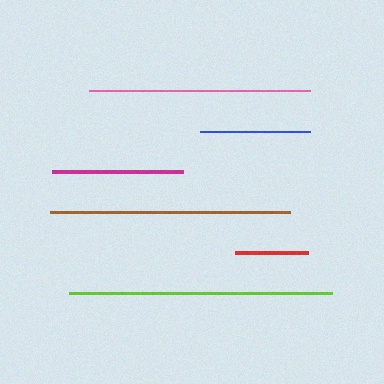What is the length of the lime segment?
The lime segment is approximately 263 pixels long.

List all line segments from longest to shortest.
From longest to shortest: lime, brown, pink, magenta, blue, red.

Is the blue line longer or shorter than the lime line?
The lime line is longer than the blue line.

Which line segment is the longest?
The lime line is the longest at approximately 263 pixels.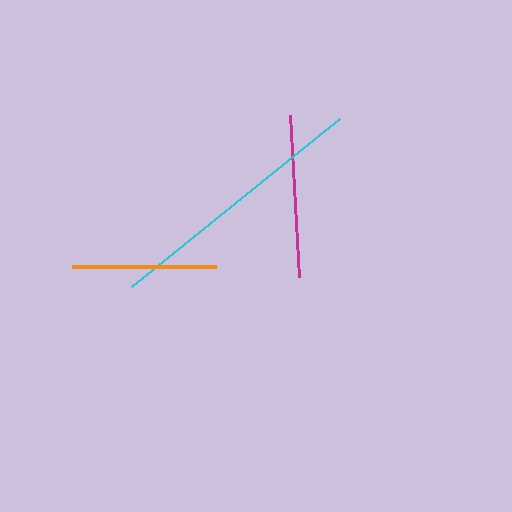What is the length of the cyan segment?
The cyan segment is approximately 267 pixels long.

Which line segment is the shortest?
The orange line is the shortest at approximately 144 pixels.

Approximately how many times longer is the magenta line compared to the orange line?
The magenta line is approximately 1.1 times the length of the orange line.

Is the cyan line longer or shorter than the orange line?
The cyan line is longer than the orange line.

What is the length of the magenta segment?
The magenta segment is approximately 162 pixels long.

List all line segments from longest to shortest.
From longest to shortest: cyan, magenta, orange.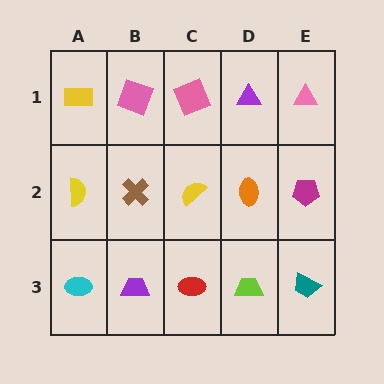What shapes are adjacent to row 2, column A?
A yellow rectangle (row 1, column A), a cyan ellipse (row 3, column A), a brown cross (row 2, column B).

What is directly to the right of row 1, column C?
A purple triangle.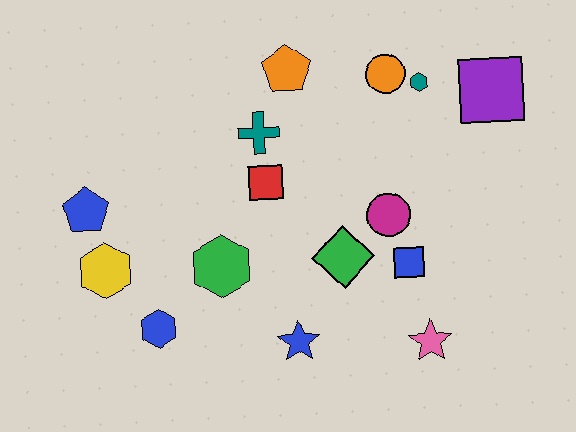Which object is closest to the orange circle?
The teal hexagon is closest to the orange circle.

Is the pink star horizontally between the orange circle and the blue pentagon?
No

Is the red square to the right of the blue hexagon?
Yes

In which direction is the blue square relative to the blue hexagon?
The blue square is to the right of the blue hexagon.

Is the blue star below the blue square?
Yes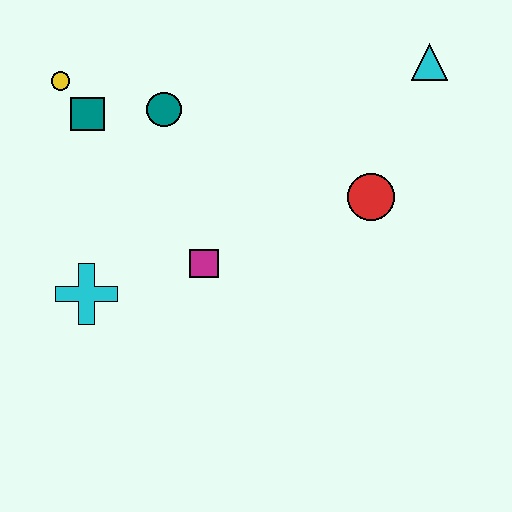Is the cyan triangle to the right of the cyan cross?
Yes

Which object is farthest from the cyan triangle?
The cyan cross is farthest from the cyan triangle.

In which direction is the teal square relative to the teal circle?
The teal square is to the left of the teal circle.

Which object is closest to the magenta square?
The cyan cross is closest to the magenta square.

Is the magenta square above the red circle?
No